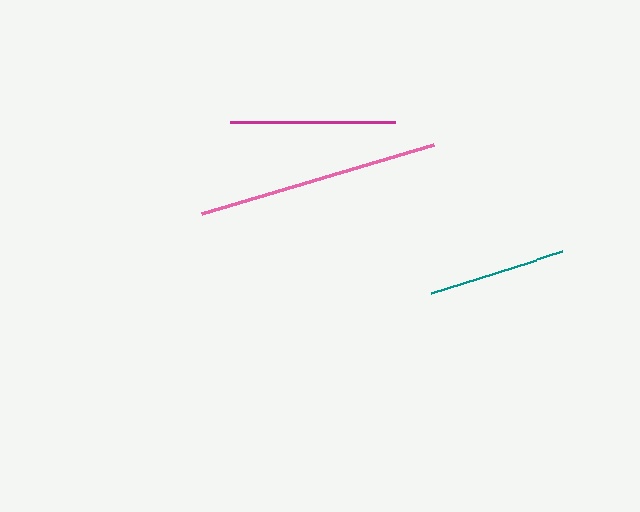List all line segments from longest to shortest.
From longest to shortest: pink, magenta, teal.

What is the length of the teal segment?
The teal segment is approximately 137 pixels long.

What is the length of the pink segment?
The pink segment is approximately 242 pixels long.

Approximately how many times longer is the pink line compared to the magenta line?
The pink line is approximately 1.5 times the length of the magenta line.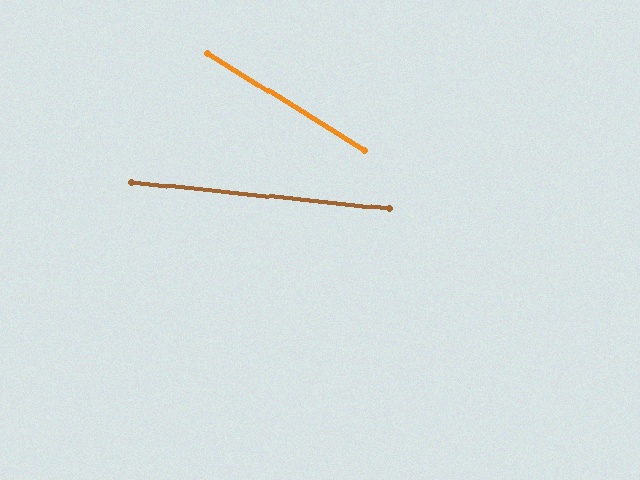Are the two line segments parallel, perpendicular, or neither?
Neither parallel nor perpendicular — they differ by about 26°.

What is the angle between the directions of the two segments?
Approximately 26 degrees.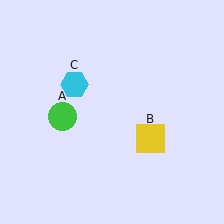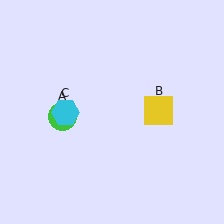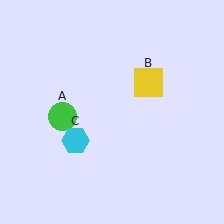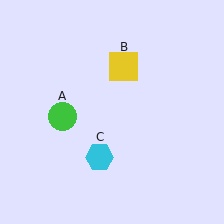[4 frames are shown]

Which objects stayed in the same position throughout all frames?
Green circle (object A) remained stationary.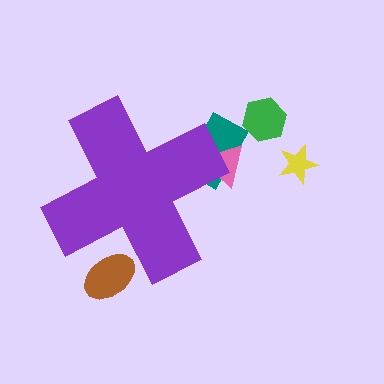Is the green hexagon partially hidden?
No, the green hexagon is fully visible.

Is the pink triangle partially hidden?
Yes, the pink triangle is partially hidden behind the purple cross.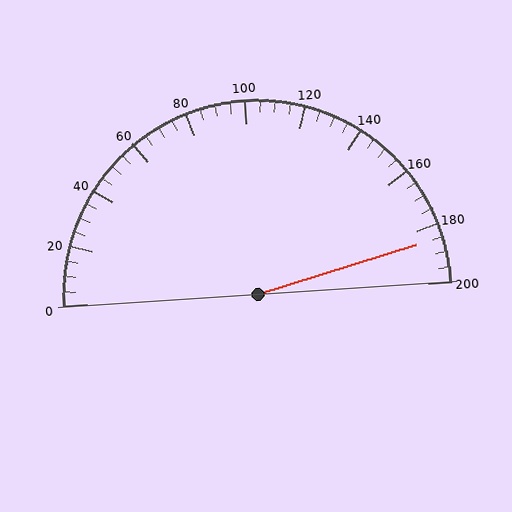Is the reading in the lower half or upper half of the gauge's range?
The reading is in the upper half of the range (0 to 200).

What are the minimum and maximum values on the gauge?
The gauge ranges from 0 to 200.